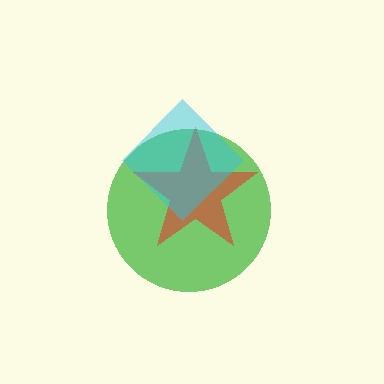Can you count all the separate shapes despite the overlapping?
Yes, there are 3 separate shapes.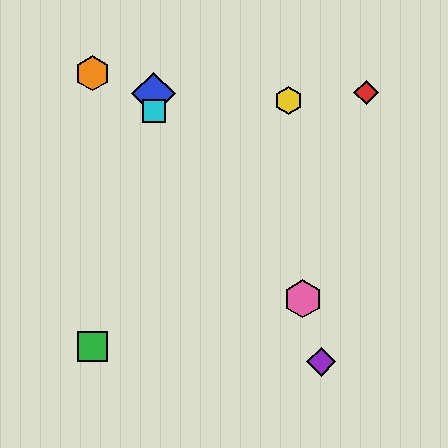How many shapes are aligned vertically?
2 shapes (the blue diamond, the cyan square) are aligned vertically.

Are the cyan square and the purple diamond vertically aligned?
No, the cyan square is at x≈154 and the purple diamond is at x≈321.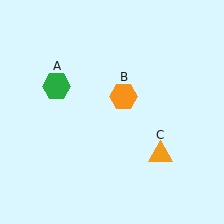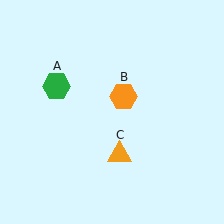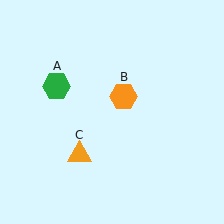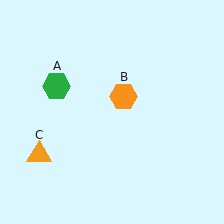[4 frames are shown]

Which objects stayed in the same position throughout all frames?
Green hexagon (object A) and orange hexagon (object B) remained stationary.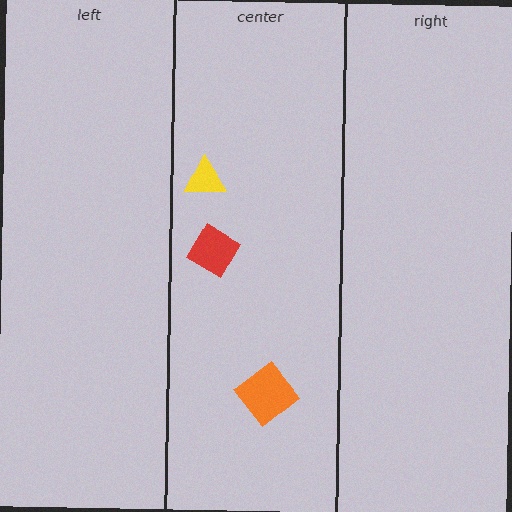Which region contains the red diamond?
The center region.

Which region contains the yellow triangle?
The center region.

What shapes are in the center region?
The yellow triangle, the red diamond, the orange diamond.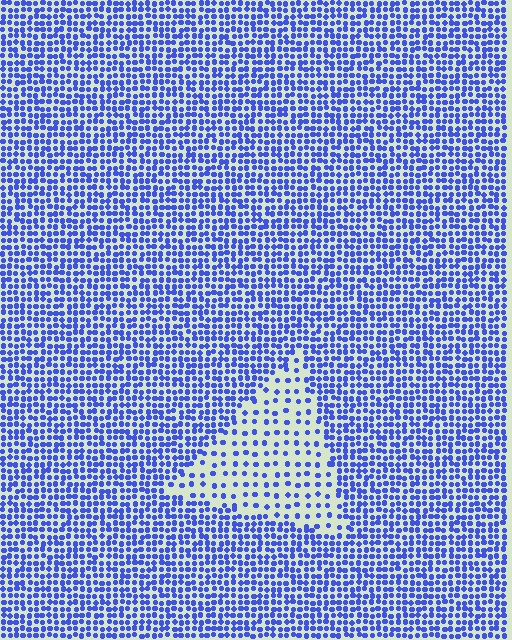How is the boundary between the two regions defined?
The boundary is defined by a change in element density (approximately 2.5x ratio). All elements are the same color, size, and shape.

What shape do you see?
I see a triangle.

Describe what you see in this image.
The image contains small blue elements arranged at two different densities. A triangle-shaped region is visible where the elements are less densely packed than the surrounding area.